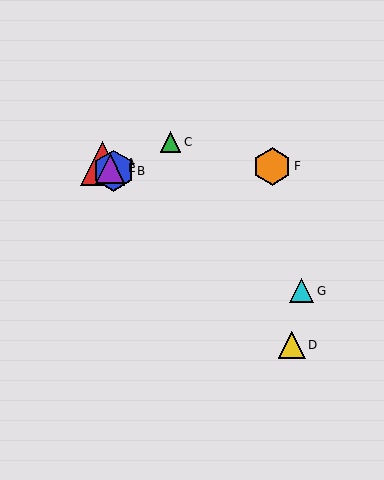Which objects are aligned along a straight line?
Objects A, B, E, G are aligned along a straight line.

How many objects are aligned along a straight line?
4 objects (A, B, E, G) are aligned along a straight line.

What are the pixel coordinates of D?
Object D is at (292, 345).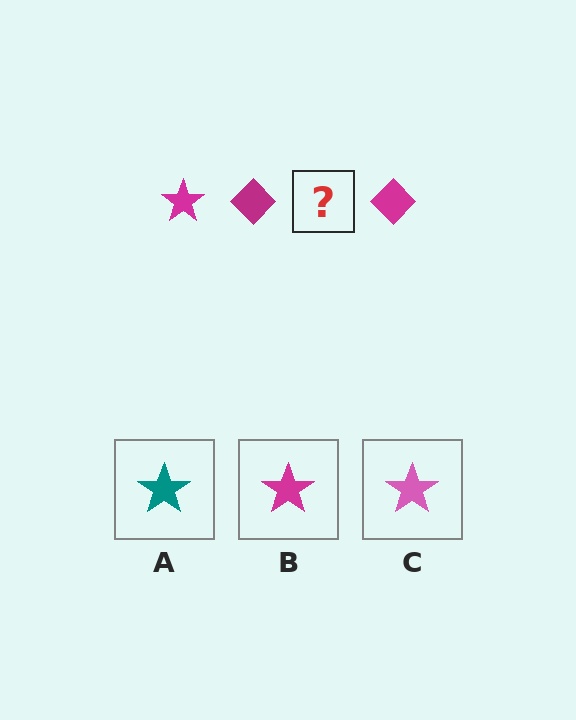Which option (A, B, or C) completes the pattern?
B.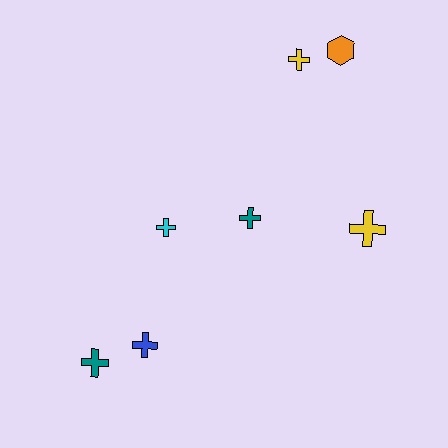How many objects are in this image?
There are 7 objects.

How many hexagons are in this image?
There is 1 hexagon.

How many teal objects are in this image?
There are 2 teal objects.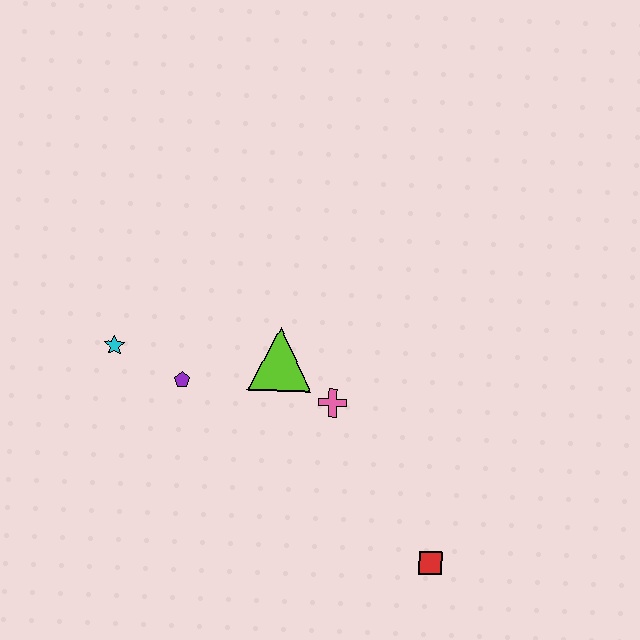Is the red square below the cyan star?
Yes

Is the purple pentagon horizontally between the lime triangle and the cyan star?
Yes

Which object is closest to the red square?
The pink cross is closest to the red square.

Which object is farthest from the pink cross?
The cyan star is farthest from the pink cross.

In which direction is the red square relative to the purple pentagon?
The red square is to the right of the purple pentagon.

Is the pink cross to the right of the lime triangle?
Yes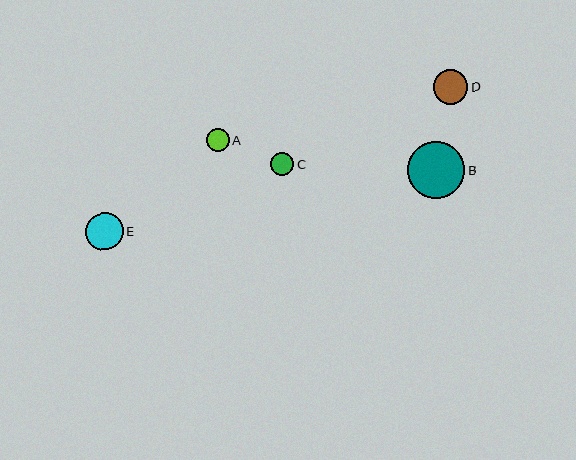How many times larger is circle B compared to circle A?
Circle B is approximately 2.5 times the size of circle A.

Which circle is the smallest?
Circle A is the smallest with a size of approximately 23 pixels.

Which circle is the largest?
Circle B is the largest with a size of approximately 57 pixels.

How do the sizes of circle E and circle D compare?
Circle E and circle D are approximately the same size.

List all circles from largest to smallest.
From largest to smallest: B, E, D, C, A.